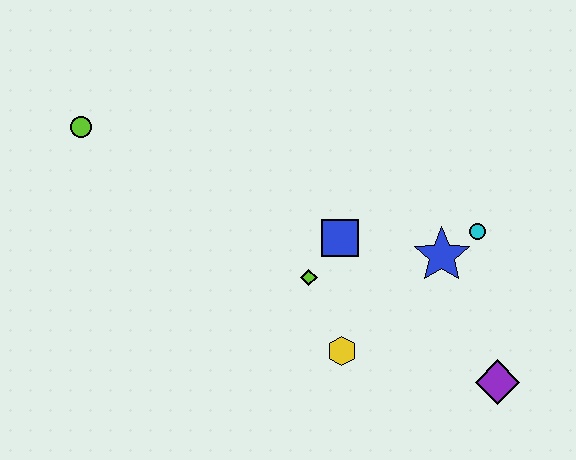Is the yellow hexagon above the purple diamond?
Yes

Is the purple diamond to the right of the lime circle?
Yes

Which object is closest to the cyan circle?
The blue star is closest to the cyan circle.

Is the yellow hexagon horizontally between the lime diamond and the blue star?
Yes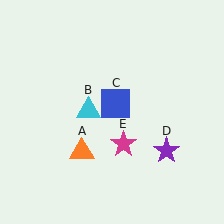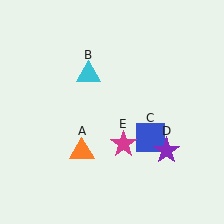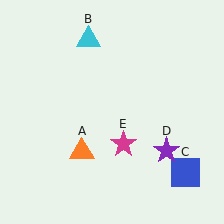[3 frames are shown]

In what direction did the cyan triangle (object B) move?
The cyan triangle (object B) moved up.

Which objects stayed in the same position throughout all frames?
Orange triangle (object A) and purple star (object D) and magenta star (object E) remained stationary.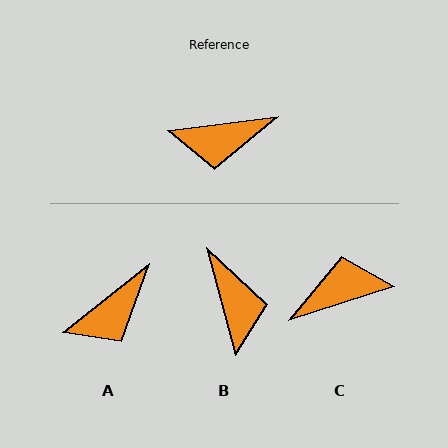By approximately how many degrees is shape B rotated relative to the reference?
Approximately 98 degrees counter-clockwise.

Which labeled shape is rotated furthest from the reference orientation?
C, about 169 degrees away.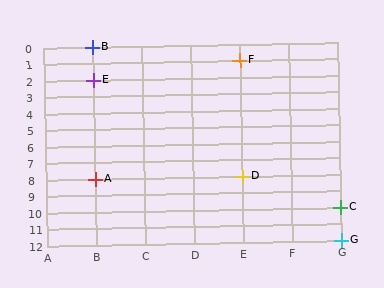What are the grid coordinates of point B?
Point B is at grid coordinates (B, 0).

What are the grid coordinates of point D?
Point D is at grid coordinates (E, 8).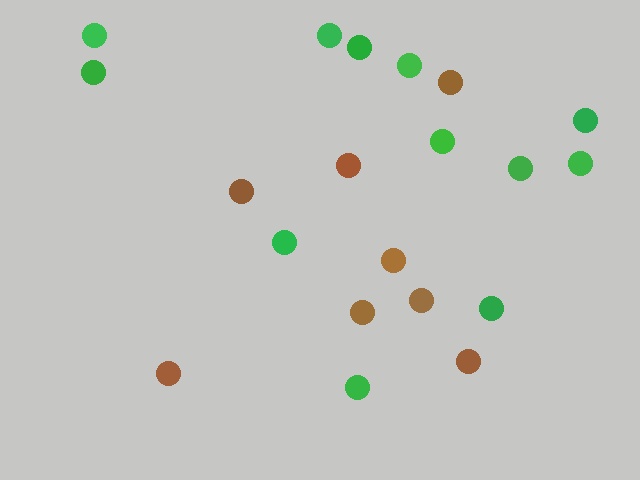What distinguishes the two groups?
There are 2 groups: one group of brown circles (8) and one group of green circles (12).